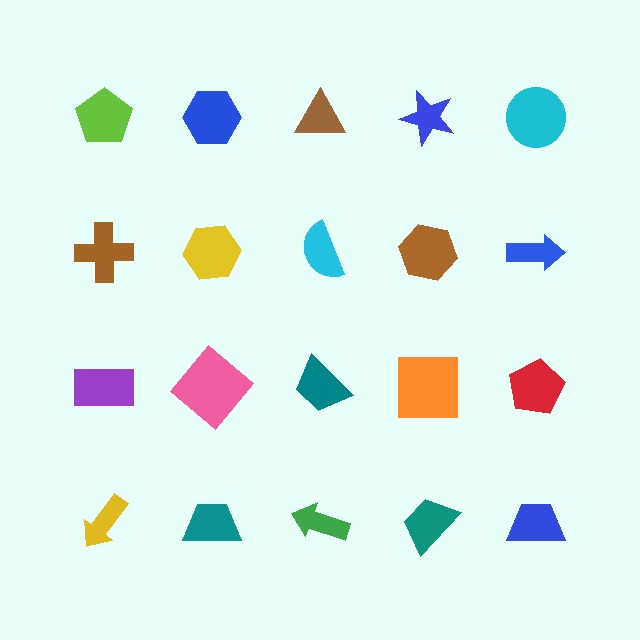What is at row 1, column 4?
A blue star.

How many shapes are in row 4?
5 shapes.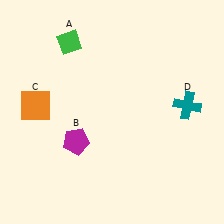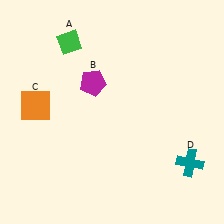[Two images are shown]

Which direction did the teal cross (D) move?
The teal cross (D) moved down.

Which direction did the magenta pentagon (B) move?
The magenta pentagon (B) moved up.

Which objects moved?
The objects that moved are: the magenta pentagon (B), the teal cross (D).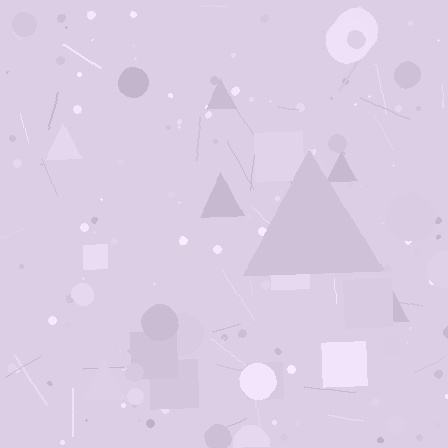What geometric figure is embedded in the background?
A triangle is embedded in the background.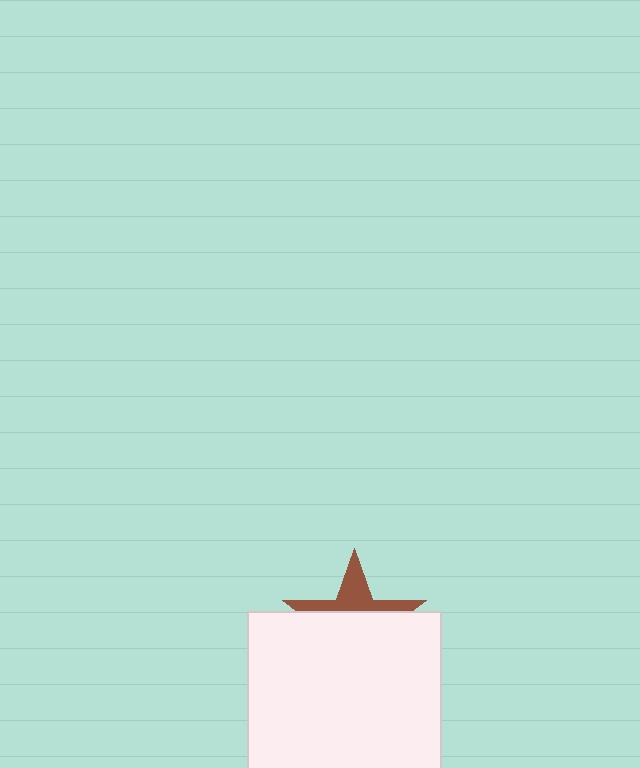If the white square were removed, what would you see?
You would see the complete brown star.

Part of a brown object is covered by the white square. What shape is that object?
It is a star.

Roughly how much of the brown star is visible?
A small part of it is visible (roughly 37%).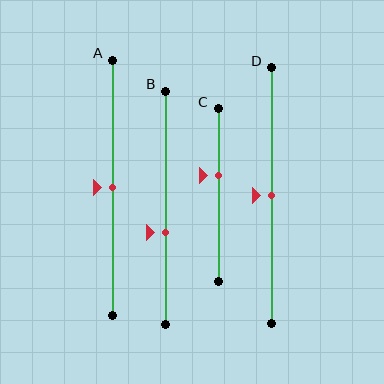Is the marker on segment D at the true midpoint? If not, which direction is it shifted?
Yes, the marker on segment D is at the true midpoint.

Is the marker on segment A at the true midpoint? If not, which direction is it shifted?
Yes, the marker on segment A is at the true midpoint.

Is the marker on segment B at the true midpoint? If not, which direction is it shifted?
No, the marker on segment B is shifted downward by about 11% of the segment length.